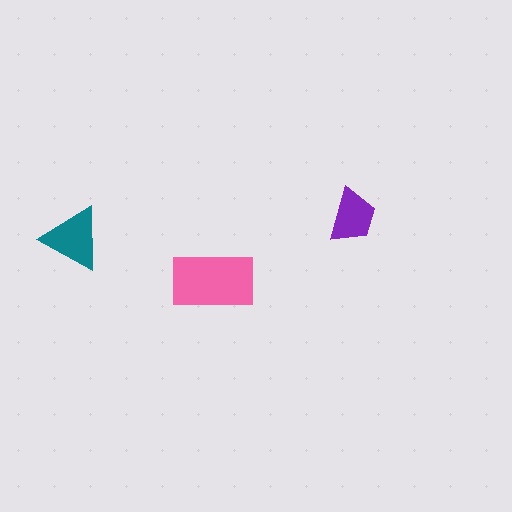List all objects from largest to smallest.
The pink rectangle, the teal triangle, the purple trapezoid.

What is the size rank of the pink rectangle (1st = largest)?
1st.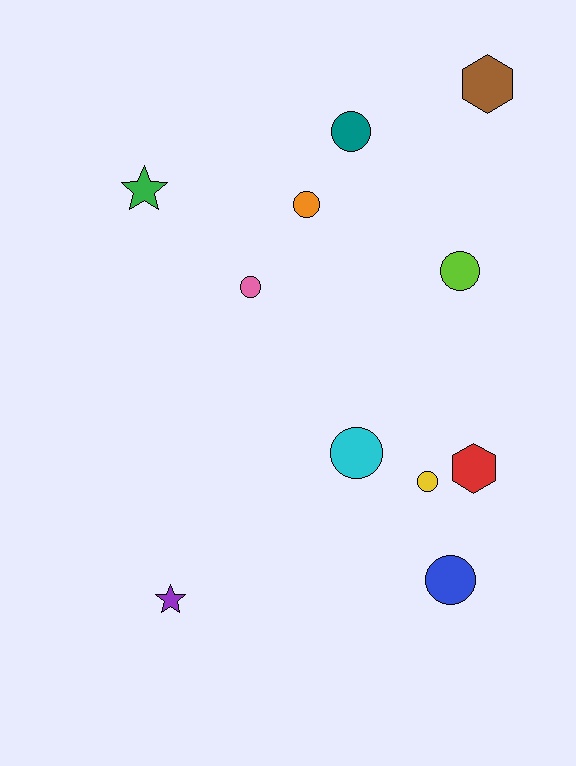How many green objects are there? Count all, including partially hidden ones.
There is 1 green object.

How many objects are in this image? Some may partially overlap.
There are 11 objects.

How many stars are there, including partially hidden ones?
There are 2 stars.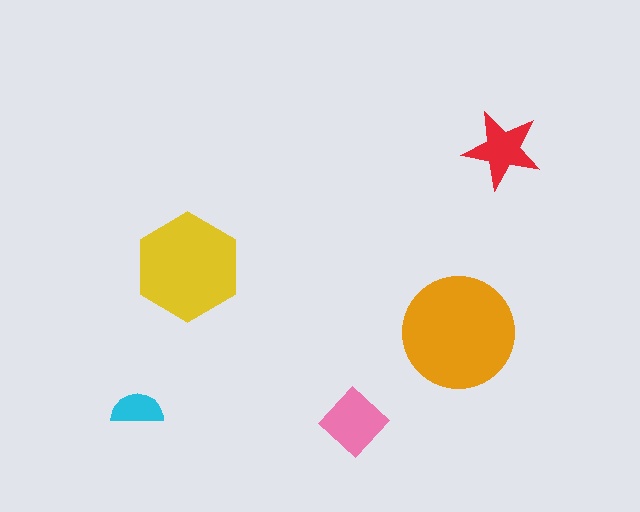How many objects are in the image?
There are 5 objects in the image.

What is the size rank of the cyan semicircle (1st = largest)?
5th.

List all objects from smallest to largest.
The cyan semicircle, the red star, the pink diamond, the yellow hexagon, the orange circle.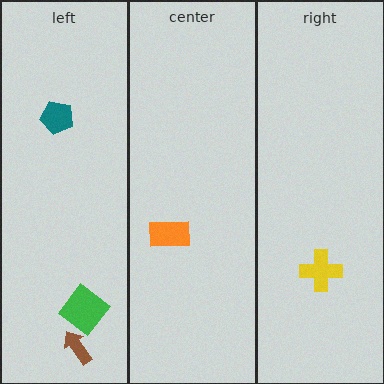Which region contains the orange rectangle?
The center region.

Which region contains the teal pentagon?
The left region.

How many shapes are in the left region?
3.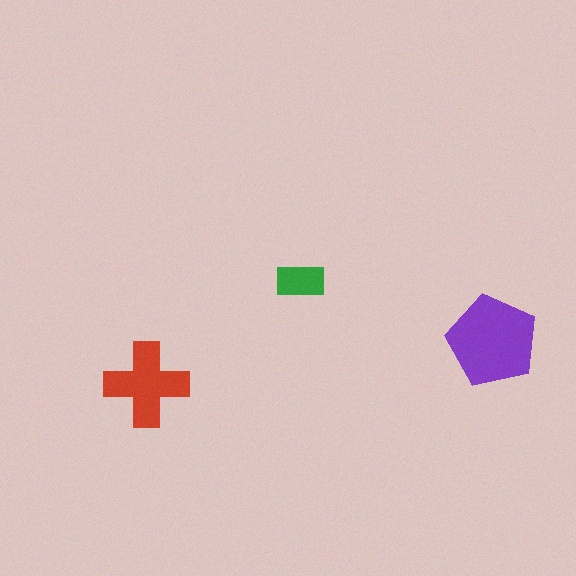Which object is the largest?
The purple pentagon.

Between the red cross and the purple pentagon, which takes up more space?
The purple pentagon.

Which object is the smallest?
The green rectangle.